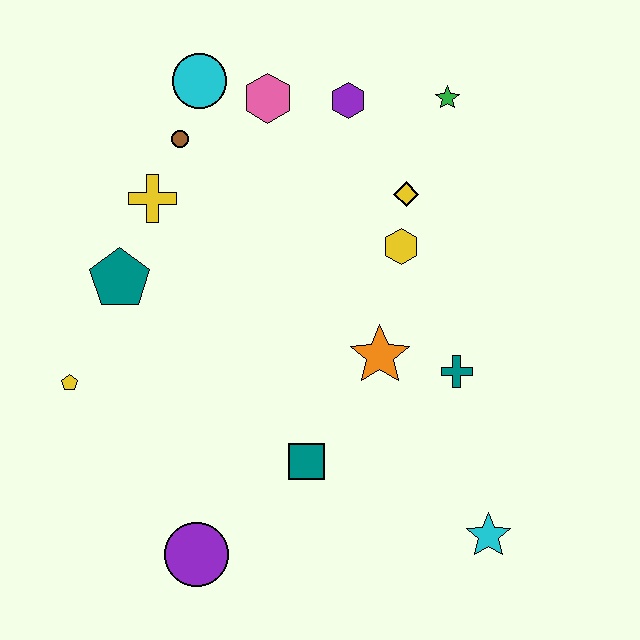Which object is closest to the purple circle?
The teal square is closest to the purple circle.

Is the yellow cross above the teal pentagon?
Yes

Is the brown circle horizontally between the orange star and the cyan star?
No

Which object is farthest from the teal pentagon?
The cyan star is farthest from the teal pentagon.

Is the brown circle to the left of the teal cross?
Yes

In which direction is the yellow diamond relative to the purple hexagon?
The yellow diamond is below the purple hexagon.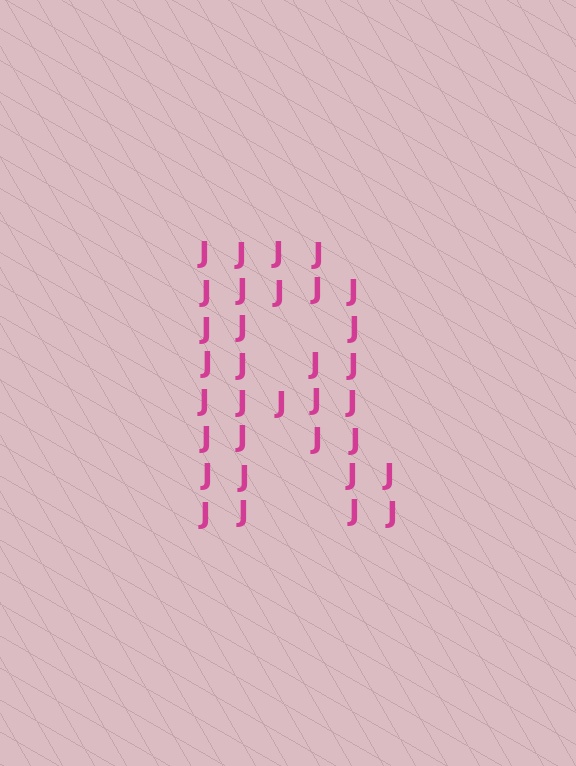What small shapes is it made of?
It is made of small letter J's.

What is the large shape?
The large shape is the letter R.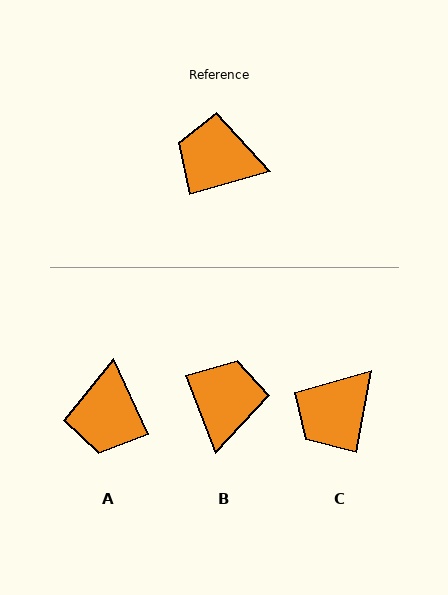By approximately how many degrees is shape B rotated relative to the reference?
Approximately 85 degrees clockwise.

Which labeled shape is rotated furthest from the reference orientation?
A, about 99 degrees away.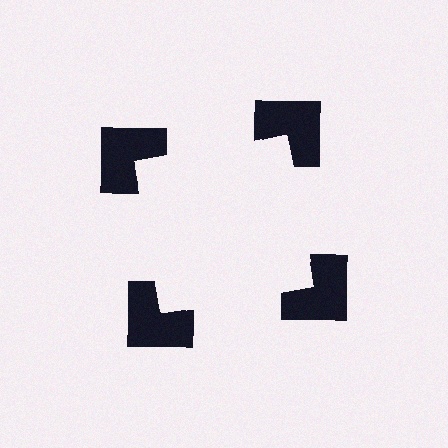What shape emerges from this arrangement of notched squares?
An illusory square — its edges are inferred from the aligned wedge cuts in the notched squares, not physically drawn.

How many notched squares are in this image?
There are 4 — one at each vertex of the illusory square.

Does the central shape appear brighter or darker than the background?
It typically appears slightly brighter than the background, even though no actual brightness change is drawn.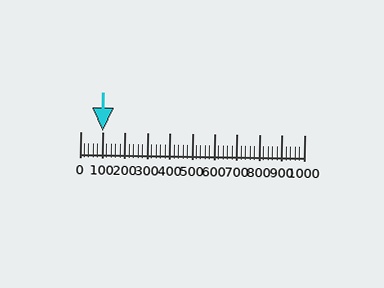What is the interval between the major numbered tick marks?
The major tick marks are spaced 100 units apart.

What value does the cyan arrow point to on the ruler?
The cyan arrow points to approximately 100.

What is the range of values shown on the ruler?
The ruler shows values from 0 to 1000.